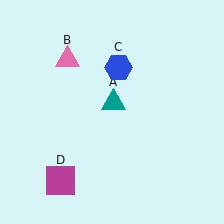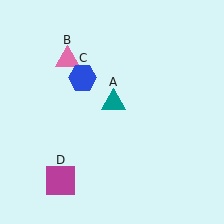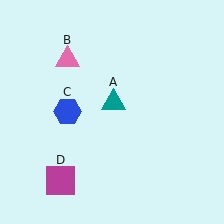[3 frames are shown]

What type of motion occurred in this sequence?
The blue hexagon (object C) rotated counterclockwise around the center of the scene.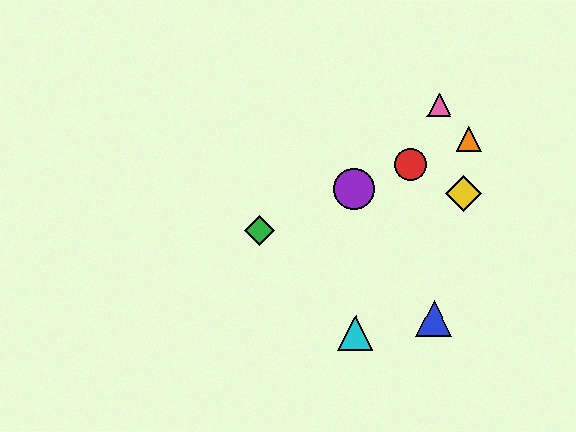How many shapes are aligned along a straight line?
4 shapes (the red circle, the green diamond, the purple circle, the orange triangle) are aligned along a straight line.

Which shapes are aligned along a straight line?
The red circle, the green diamond, the purple circle, the orange triangle are aligned along a straight line.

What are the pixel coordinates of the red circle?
The red circle is at (411, 164).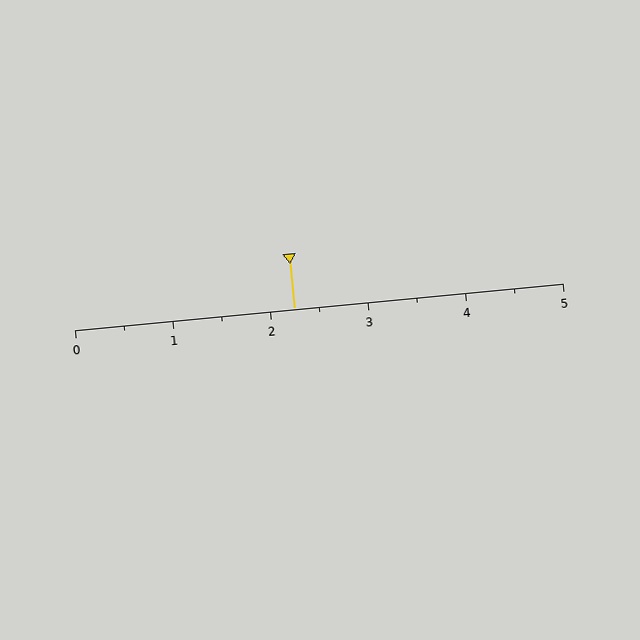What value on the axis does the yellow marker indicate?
The marker indicates approximately 2.2.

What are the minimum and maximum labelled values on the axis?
The axis runs from 0 to 5.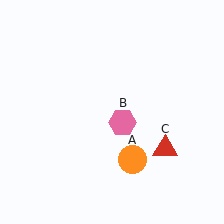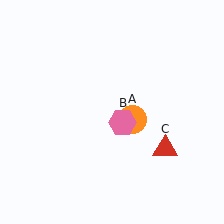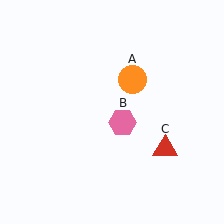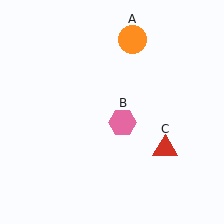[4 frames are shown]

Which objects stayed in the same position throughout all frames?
Pink hexagon (object B) and red triangle (object C) remained stationary.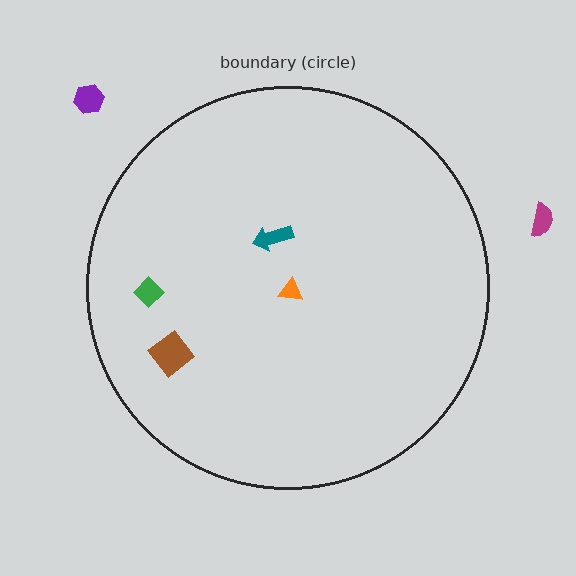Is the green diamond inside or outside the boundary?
Inside.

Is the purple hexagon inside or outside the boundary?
Outside.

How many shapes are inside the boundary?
4 inside, 2 outside.